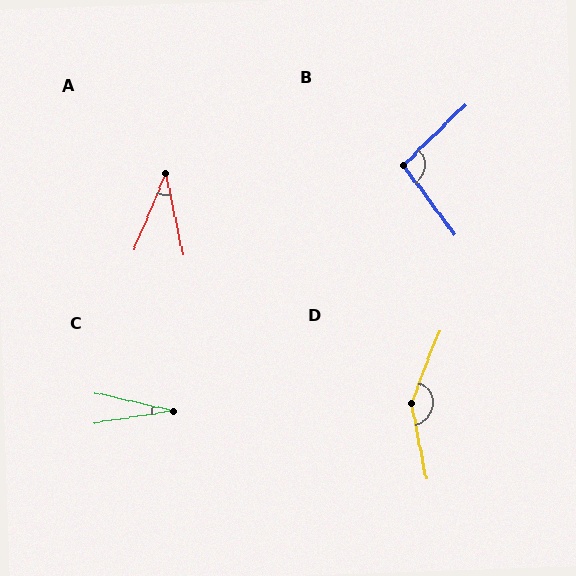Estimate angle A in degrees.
Approximately 35 degrees.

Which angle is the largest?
D, at approximately 148 degrees.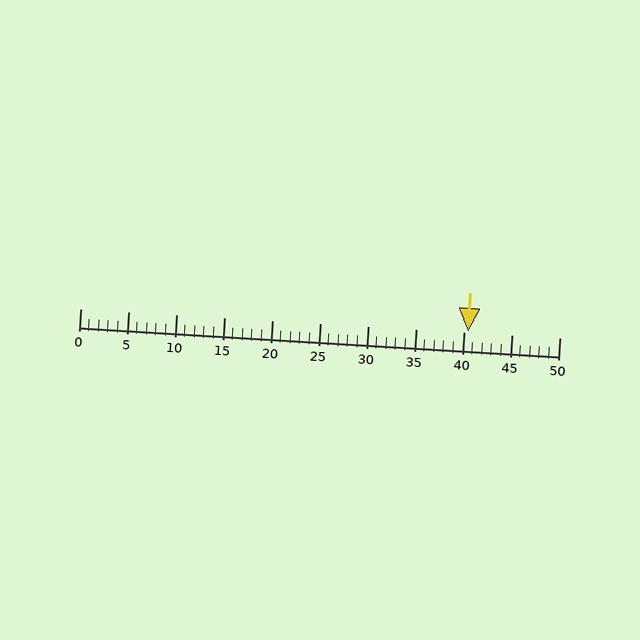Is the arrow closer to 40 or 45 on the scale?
The arrow is closer to 40.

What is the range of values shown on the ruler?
The ruler shows values from 0 to 50.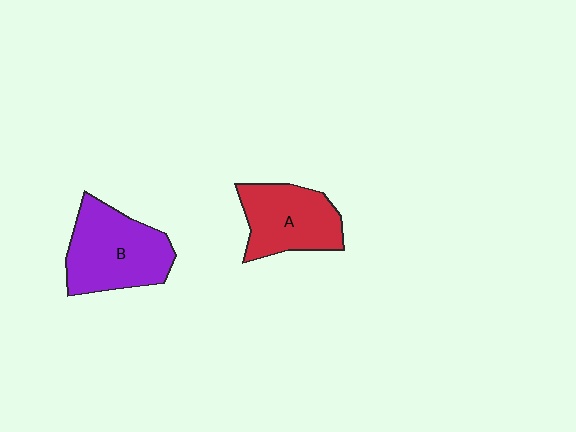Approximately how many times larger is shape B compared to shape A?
Approximately 1.2 times.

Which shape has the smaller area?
Shape A (red).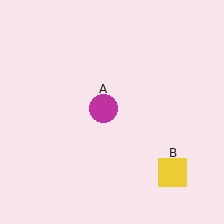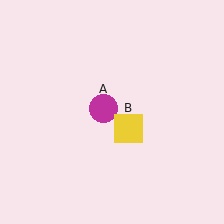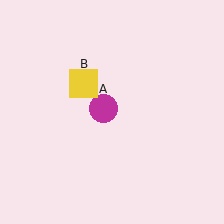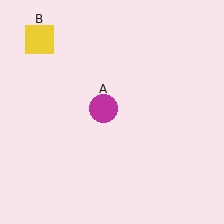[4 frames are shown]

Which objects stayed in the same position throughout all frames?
Magenta circle (object A) remained stationary.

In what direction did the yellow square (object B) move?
The yellow square (object B) moved up and to the left.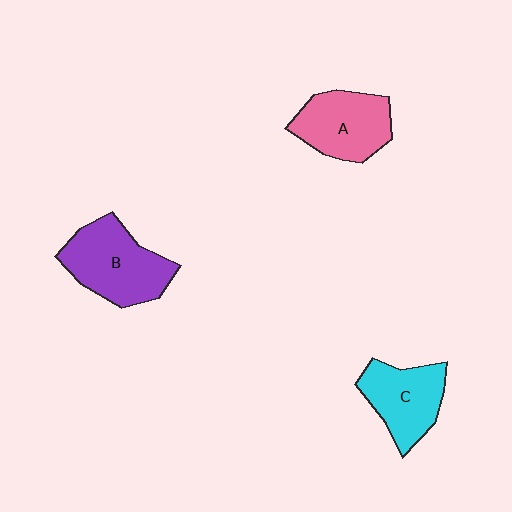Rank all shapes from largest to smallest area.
From largest to smallest: B (purple), A (pink), C (cyan).